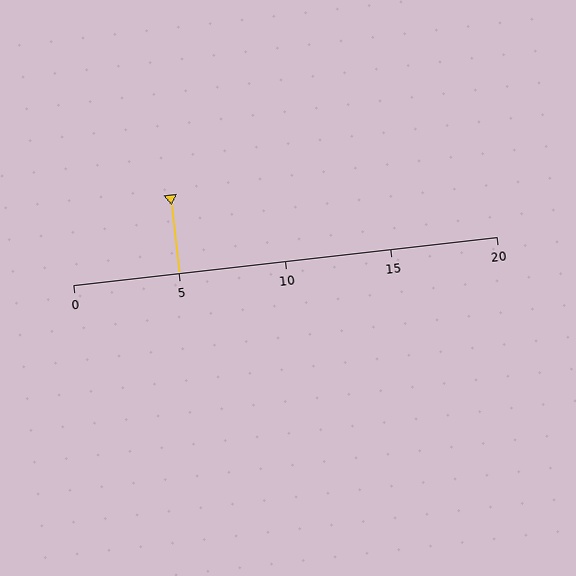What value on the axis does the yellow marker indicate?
The marker indicates approximately 5.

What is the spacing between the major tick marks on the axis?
The major ticks are spaced 5 apart.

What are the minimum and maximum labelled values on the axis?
The axis runs from 0 to 20.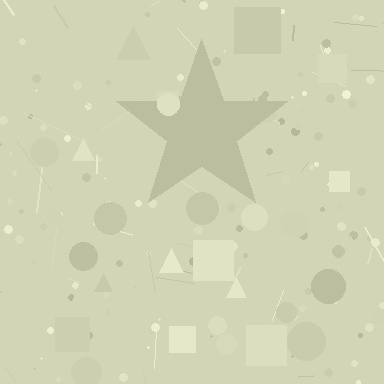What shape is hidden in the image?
A star is hidden in the image.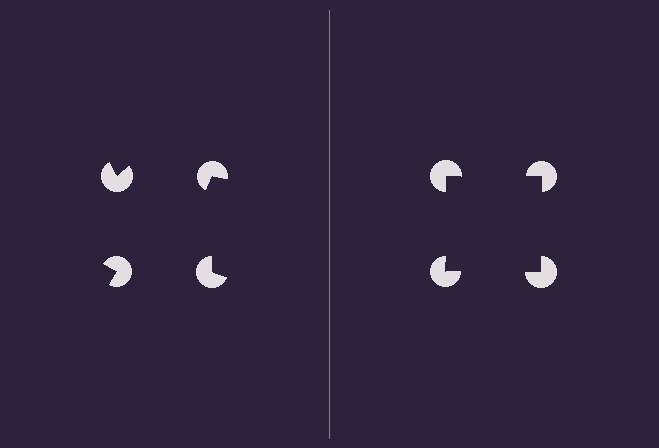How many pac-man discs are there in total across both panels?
8 — 4 on each side.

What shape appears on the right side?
An illusory square.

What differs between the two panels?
The pac-man discs are positioned identically on both sides; only the wedge orientations differ. On the right they align to a square; on the left they are misaligned.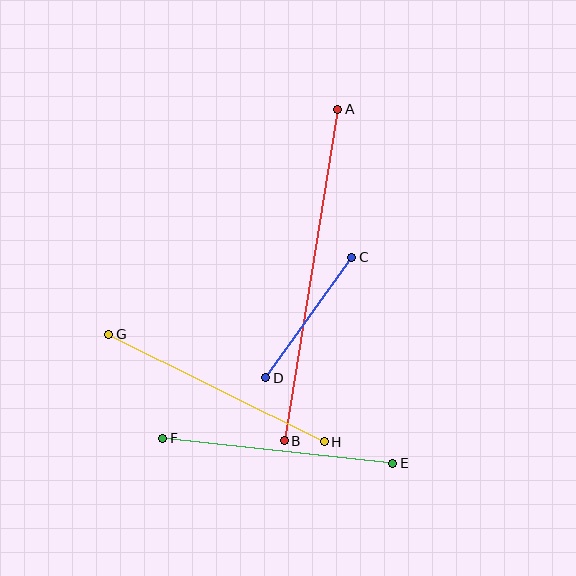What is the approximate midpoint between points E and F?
The midpoint is at approximately (278, 451) pixels.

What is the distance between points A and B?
The distance is approximately 336 pixels.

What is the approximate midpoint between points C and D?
The midpoint is at approximately (309, 318) pixels.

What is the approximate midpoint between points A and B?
The midpoint is at approximately (311, 275) pixels.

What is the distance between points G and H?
The distance is approximately 241 pixels.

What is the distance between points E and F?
The distance is approximately 231 pixels.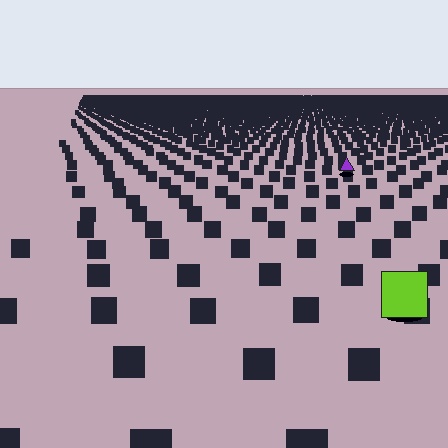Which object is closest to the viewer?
The lime square is closest. The texture marks near it are larger and more spread out.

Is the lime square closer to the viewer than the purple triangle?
Yes. The lime square is closer — you can tell from the texture gradient: the ground texture is coarser near it.